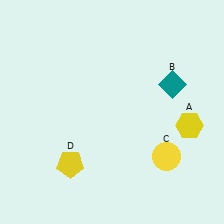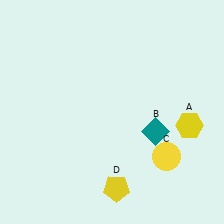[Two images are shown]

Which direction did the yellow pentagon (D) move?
The yellow pentagon (D) moved right.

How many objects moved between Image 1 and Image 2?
2 objects moved between the two images.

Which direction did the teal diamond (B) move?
The teal diamond (B) moved down.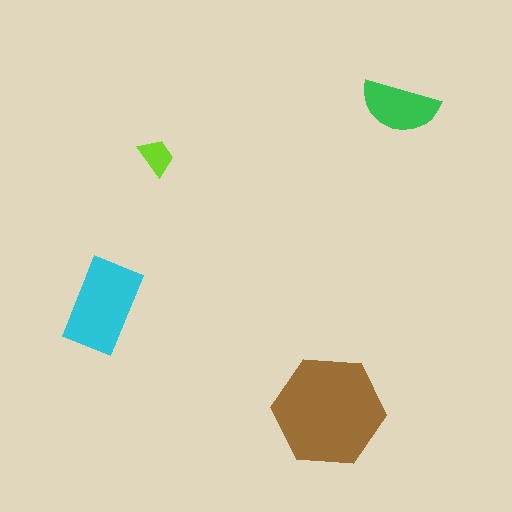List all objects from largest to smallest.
The brown hexagon, the cyan rectangle, the green semicircle, the lime trapezoid.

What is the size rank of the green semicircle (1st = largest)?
3rd.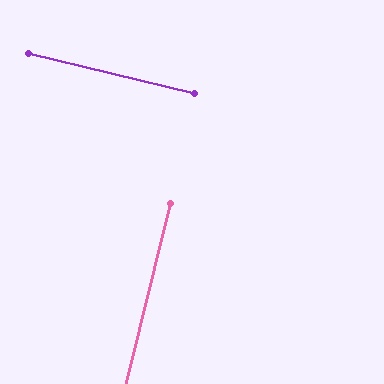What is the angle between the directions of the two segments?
Approximately 90 degrees.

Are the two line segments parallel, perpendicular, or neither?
Perpendicular — they meet at approximately 90°.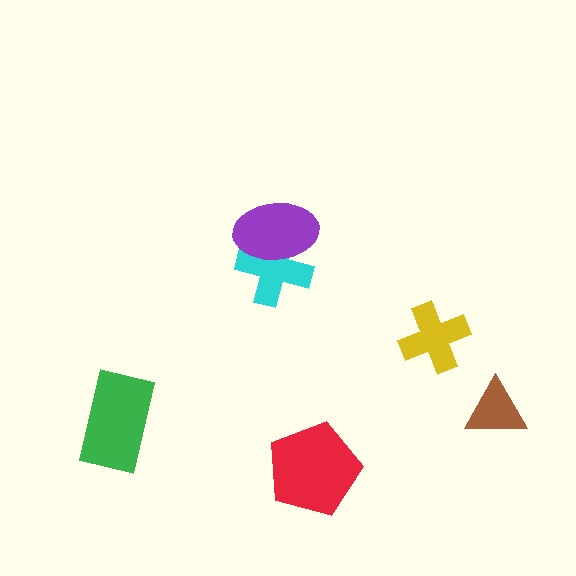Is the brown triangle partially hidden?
No, no other shape covers it.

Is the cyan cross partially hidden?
Yes, it is partially covered by another shape.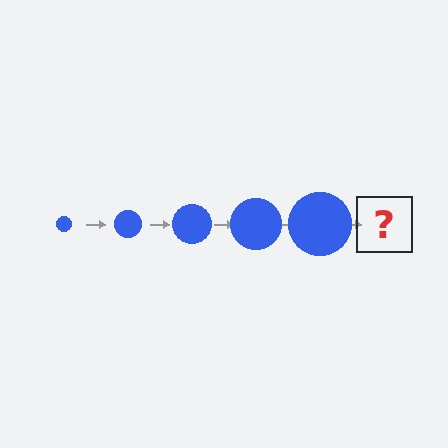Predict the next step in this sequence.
The next step is a blue circle, larger than the previous one.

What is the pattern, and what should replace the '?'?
The pattern is that the circle gets progressively larger each step. The '?' should be a blue circle, larger than the previous one.